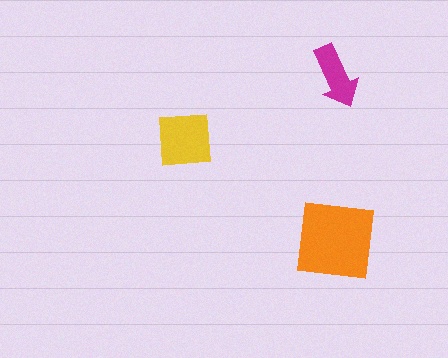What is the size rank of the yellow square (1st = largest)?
2nd.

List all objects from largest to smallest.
The orange square, the yellow square, the magenta arrow.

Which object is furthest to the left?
The yellow square is leftmost.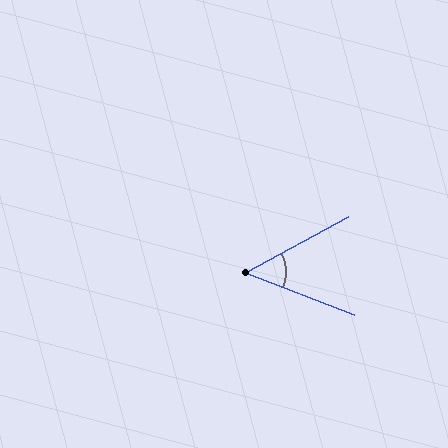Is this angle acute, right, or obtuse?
It is acute.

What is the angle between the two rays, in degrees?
Approximately 50 degrees.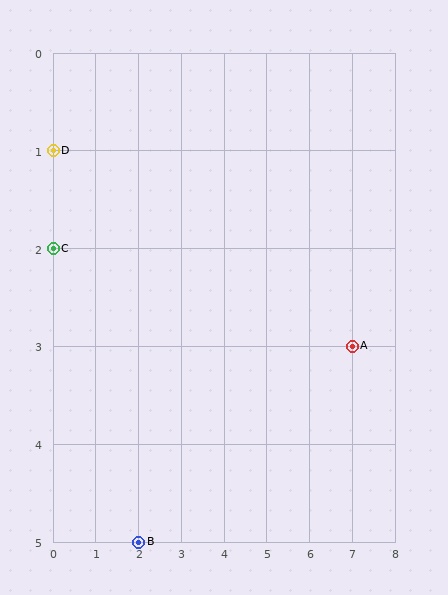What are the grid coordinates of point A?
Point A is at grid coordinates (7, 3).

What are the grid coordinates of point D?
Point D is at grid coordinates (0, 1).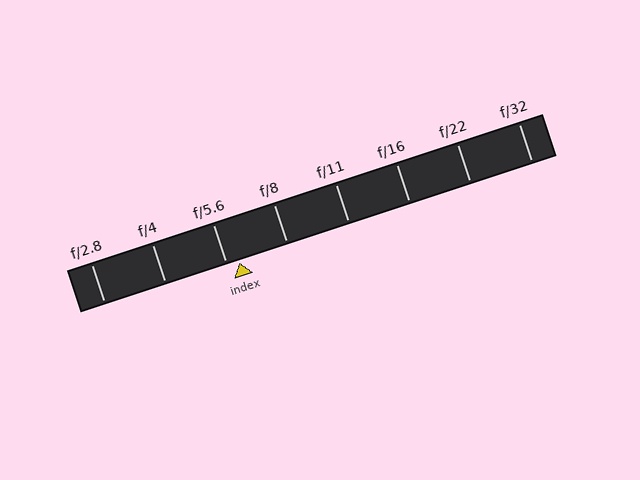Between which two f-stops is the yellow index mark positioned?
The index mark is between f/5.6 and f/8.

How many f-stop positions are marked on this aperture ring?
There are 8 f-stop positions marked.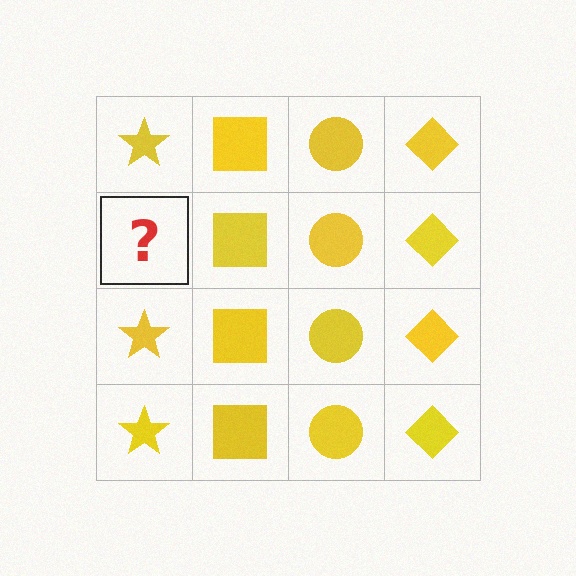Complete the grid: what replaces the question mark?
The question mark should be replaced with a yellow star.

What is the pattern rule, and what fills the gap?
The rule is that each column has a consistent shape. The gap should be filled with a yellow star.